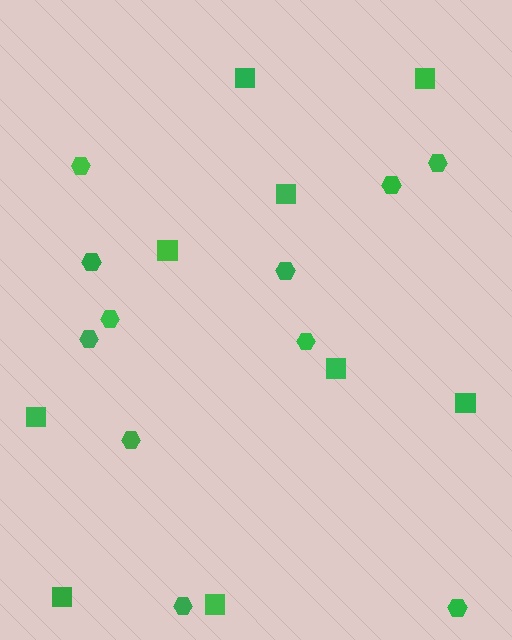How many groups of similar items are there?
There are 2 groups: one group of squares (9) and one group of hexagons (11).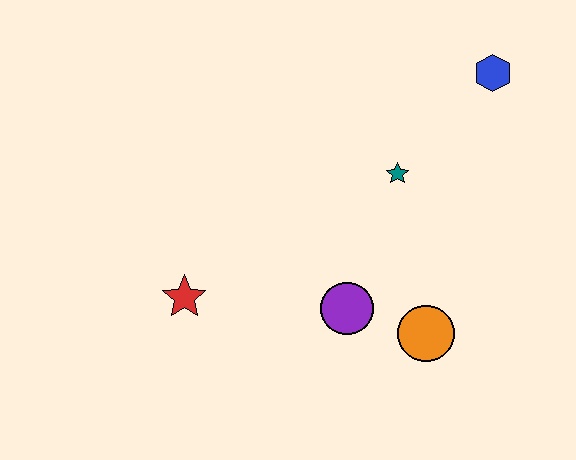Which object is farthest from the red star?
The blue hexagon is farthest from the red star.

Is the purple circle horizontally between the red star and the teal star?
Yes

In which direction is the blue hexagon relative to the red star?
The blue hexagon is to the right of the red star.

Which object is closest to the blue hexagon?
The teal star is closest to the blue hexagon.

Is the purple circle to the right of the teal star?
No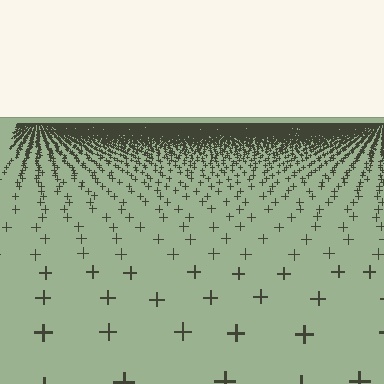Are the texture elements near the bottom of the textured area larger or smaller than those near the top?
Larger. Near the bottom, elements are closer to the viewer and appear at a bigger on-screen size.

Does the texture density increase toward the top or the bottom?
Density increases toward the top.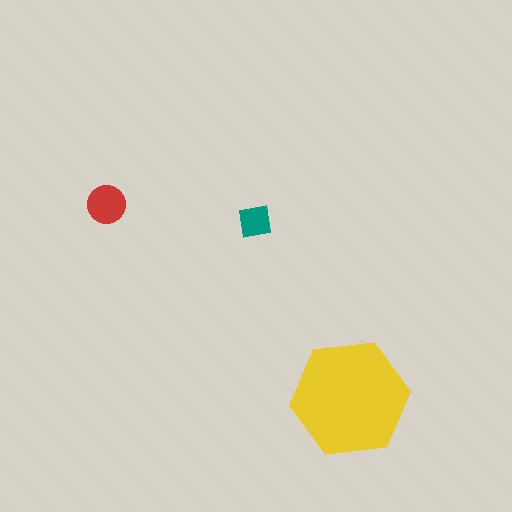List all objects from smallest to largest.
The teal square, the red circle, the yellow hexagon.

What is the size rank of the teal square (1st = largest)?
3rd.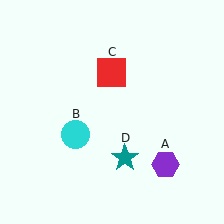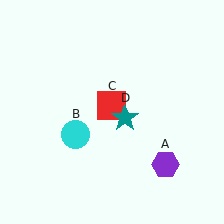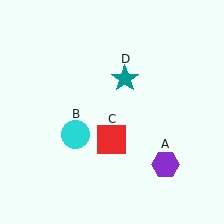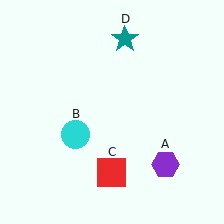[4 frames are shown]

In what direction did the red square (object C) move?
The red square (object C) moved down.